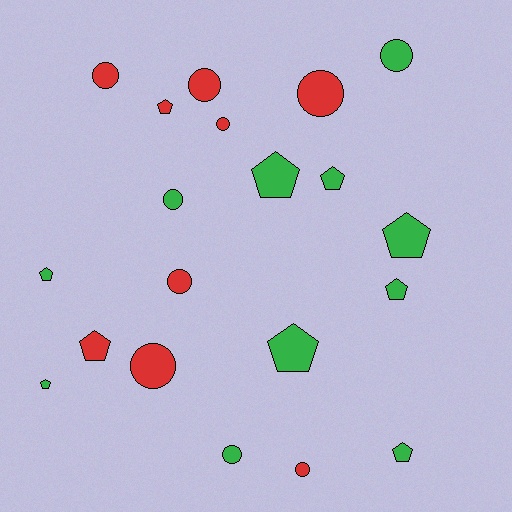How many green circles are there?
There are 3 green circles.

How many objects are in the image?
There are 20 objects.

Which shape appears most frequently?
Circle, with 10 objects.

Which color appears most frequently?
Green, with 11 objects.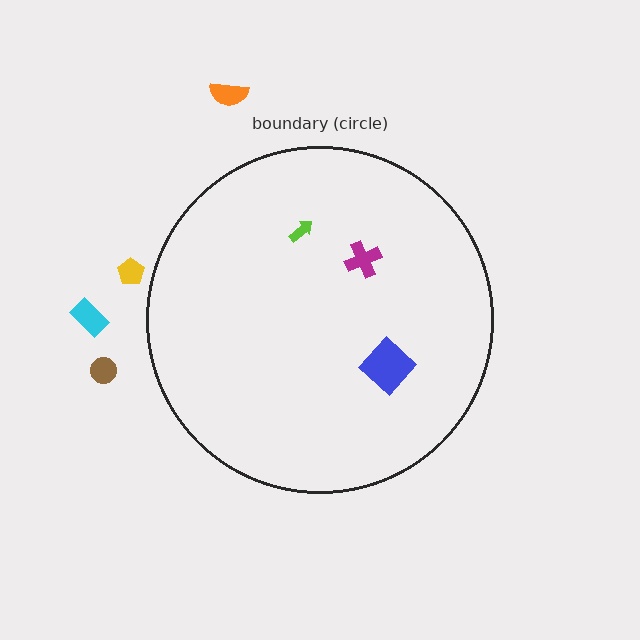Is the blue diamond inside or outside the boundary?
Inside.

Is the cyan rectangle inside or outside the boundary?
Outside.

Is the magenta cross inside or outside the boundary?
Inside.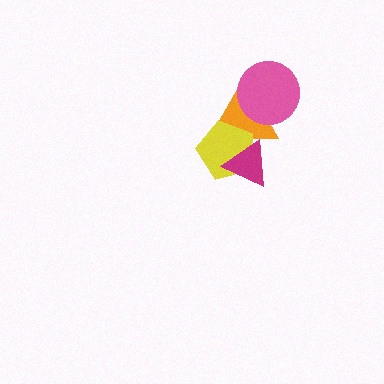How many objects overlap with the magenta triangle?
2 objects overlap with the magenta triangle.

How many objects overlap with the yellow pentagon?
2 objects overlap with the yellow pentagon.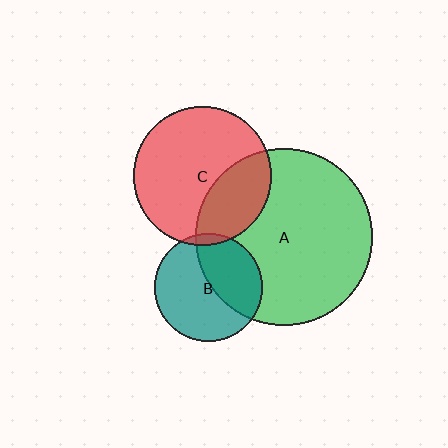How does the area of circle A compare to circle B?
Approximately 2.7 times.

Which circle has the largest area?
Circle A (green).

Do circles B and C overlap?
Yes.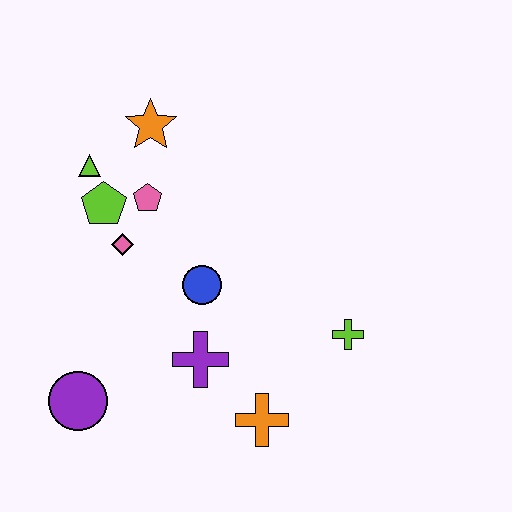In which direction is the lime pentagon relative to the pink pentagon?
The lime pentagon is to the left of the pink pentagon.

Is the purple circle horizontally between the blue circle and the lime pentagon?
No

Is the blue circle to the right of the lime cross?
No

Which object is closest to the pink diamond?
The lime pentagon is closest to the pink diamond.